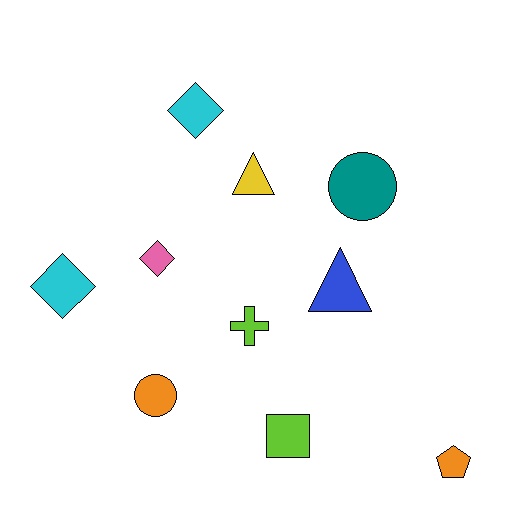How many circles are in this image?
There are 2 circles.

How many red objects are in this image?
There are no red objects.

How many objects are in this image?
There are 10 objects.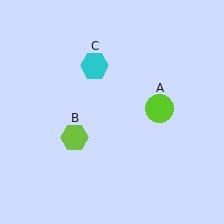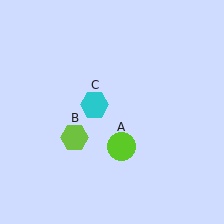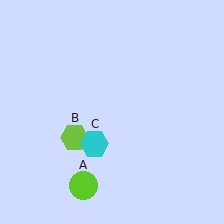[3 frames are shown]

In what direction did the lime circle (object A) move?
The lime circle (object A) moved down and to the left.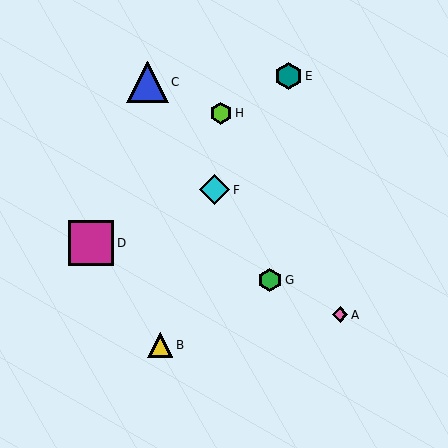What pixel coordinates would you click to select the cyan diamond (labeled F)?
Click at (215, 190) to select the cyan diamond F.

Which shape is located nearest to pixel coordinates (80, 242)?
The magenta square (labeled D) at (91, 243) is nearest to that location.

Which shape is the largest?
The magenta square (labeled D) is the largest.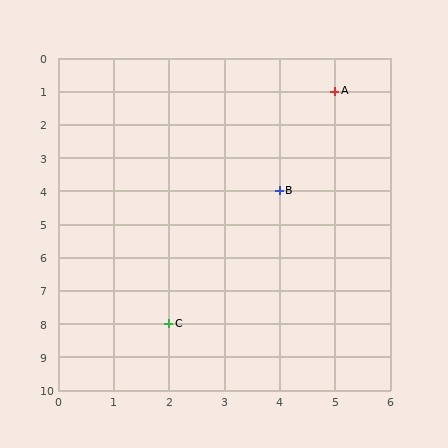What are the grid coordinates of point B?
Point B is at grid coordinates (4, 4).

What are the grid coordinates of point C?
Point C is at grid coordinates (2, 8).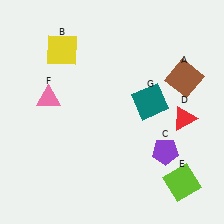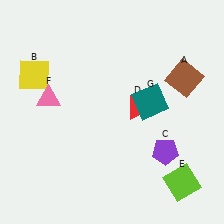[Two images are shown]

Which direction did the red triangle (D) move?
The red triangle (D) moved left.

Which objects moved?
The objects that moved are: the yellow square (B), the red triangle (D).